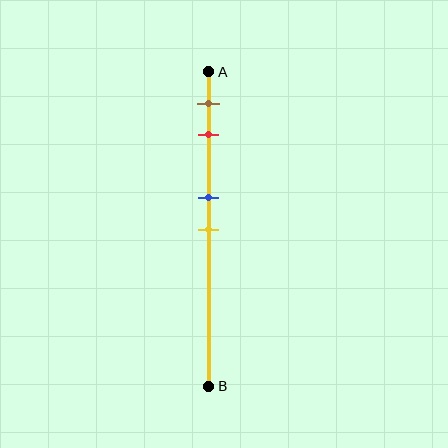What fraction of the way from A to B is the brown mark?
The brown mark is approximately 10% (0.1) of the way from A to B.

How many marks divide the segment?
There are 4 marks dividing the segment.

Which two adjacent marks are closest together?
The blue and yellow marks are the closest adjacent pair.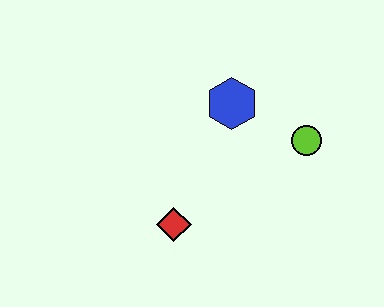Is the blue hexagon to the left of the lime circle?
Yes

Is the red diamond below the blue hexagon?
Yes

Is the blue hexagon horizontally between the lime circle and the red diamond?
Yes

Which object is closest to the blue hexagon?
The lime circle is closest to the blue hexagon.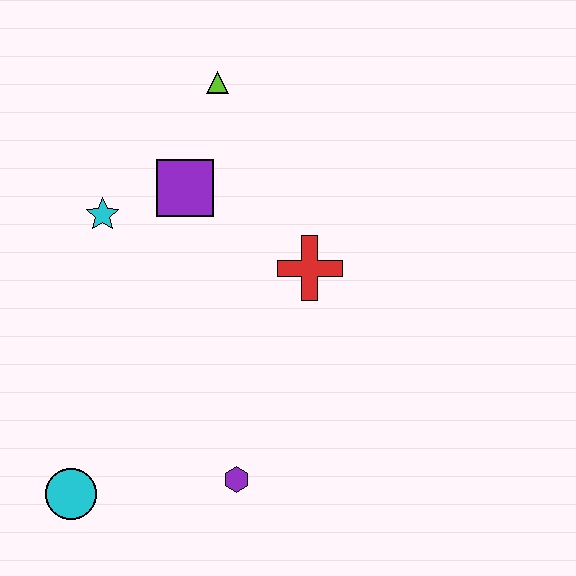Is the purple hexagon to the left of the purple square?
No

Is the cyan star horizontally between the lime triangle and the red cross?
No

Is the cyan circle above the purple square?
No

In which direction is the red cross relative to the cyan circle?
The red cross is to the right of the cyan circle.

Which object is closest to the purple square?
The cyan star is closest to the purple square.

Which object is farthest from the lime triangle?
The cyan circle is farthest from the lime triangle.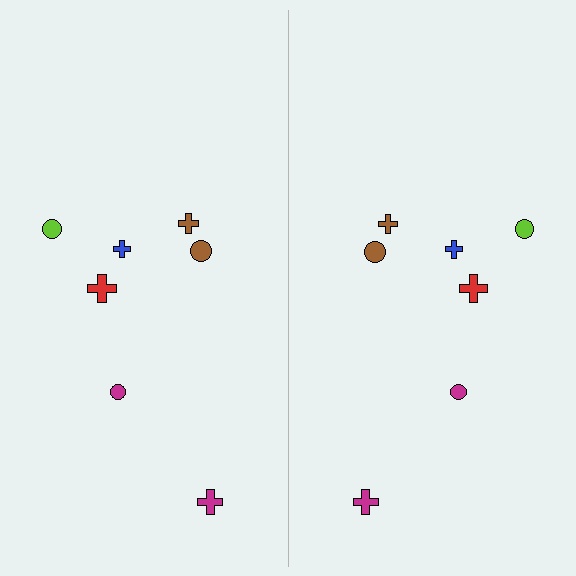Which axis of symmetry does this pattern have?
The pattern has a vertical axis of symmetry running through the center of the image.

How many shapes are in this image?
There are 14 shapes in this image.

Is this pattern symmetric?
Yes, this pattern has bilateral (reflection) symmetry.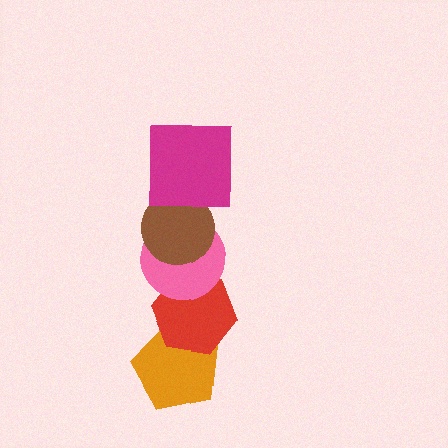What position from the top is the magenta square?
The magenta square is 1st from the top.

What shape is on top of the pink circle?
The brown circle is on top of the pink circle.